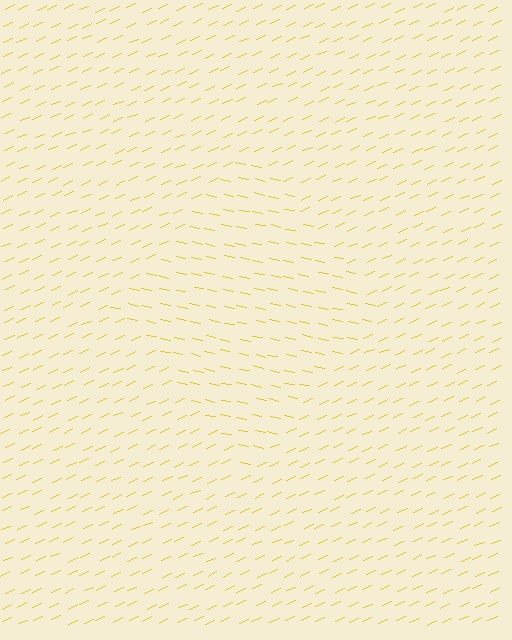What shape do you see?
I see a diamond.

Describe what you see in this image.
The image is filled with small yellow line segments. A diamond region in the image has lines oriented differently from the surrounding lines, creating a visible texture boundary.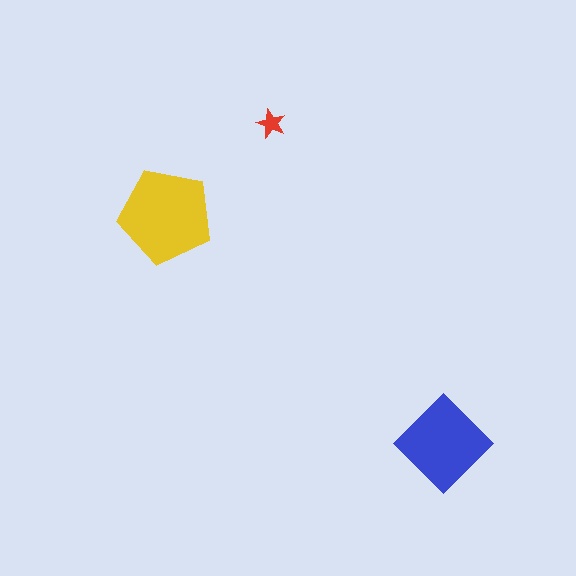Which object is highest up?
The red star is topmost.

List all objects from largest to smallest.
The yellow pentagon, the blue diamond, the red star.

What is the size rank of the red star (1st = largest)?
3rd.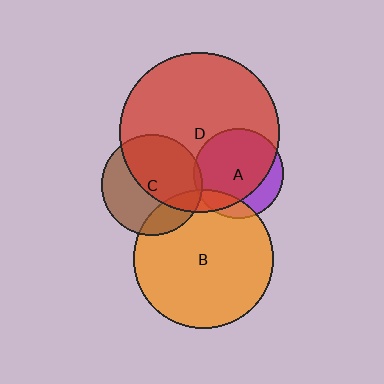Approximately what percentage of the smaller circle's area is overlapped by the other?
Approximately 20%.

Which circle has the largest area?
Circle D (red).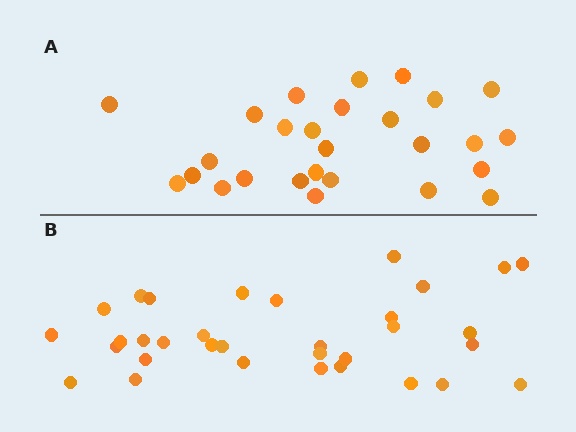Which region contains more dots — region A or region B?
Region B (the bottom region) has more dots.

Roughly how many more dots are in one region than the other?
Region B has about 6 more dots than region A.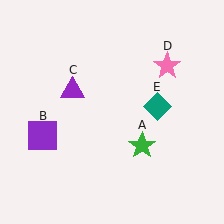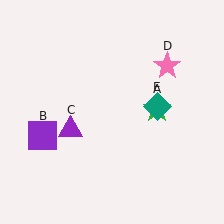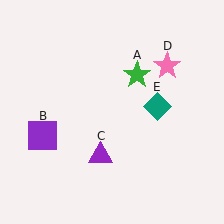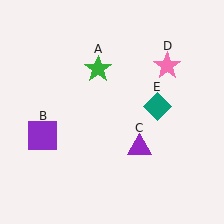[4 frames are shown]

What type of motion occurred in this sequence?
The green star (object A), purple triangle (object C) rotated counterclockwise around the center of the scene.